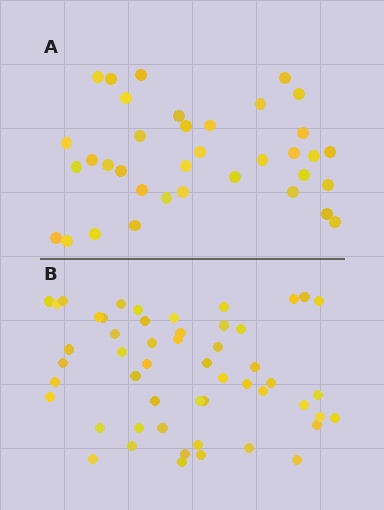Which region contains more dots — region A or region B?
Region B (the bottom region) has more dots.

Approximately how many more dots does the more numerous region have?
Region B has approximately 15 more dots than region A.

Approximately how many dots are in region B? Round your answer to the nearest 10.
About 50 dots. (The exact count is 52, which rounds to 50.)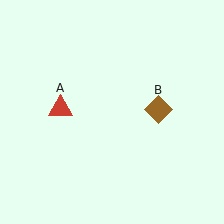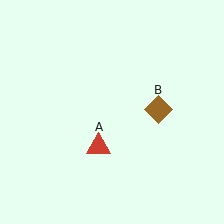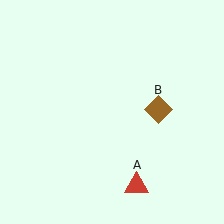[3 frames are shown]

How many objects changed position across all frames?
1 object changed position: red triangle (object A).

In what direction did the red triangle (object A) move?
The red triangle (object A) moved down and to the right.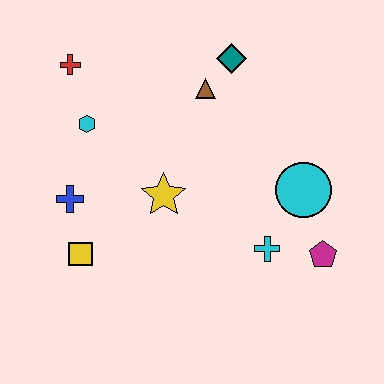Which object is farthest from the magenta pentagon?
The red cross is farthest from the magenta pentagon.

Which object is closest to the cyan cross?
The magenta pentagon is closest to the cyan cross.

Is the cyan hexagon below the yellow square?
No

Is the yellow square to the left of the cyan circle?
Yes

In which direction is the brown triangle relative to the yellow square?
The brown triangle is above the yellow square.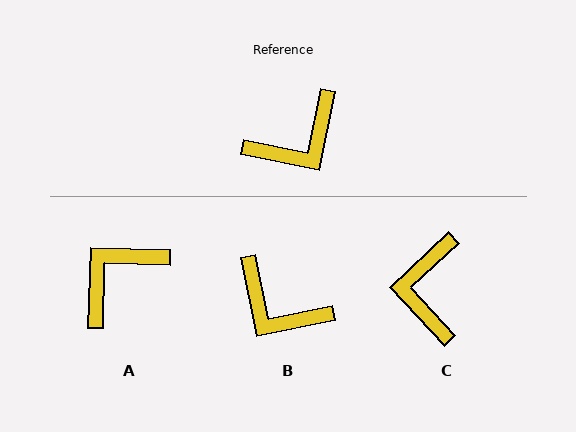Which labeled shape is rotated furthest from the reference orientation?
A, about 170 degrees away.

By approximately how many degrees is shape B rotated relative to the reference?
Approximately 66 degrees clockwise.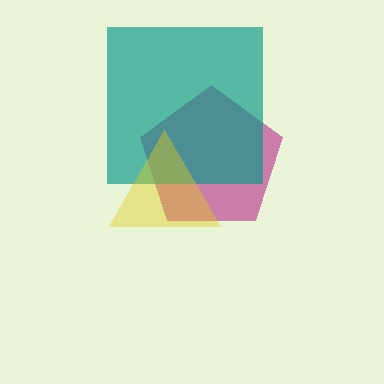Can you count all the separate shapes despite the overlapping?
Yes, there are 3 separate shapes.